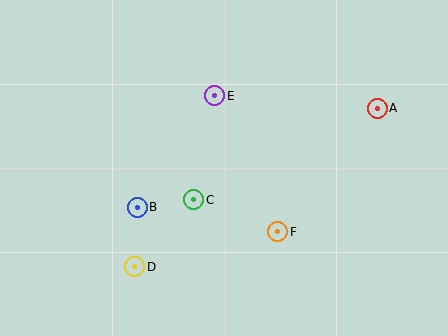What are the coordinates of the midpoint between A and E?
The midpoint between A and E is at (296, 102).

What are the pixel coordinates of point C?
Point C is at (194, 200).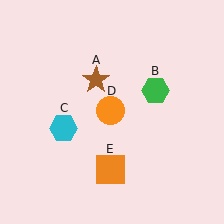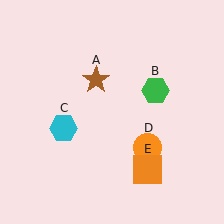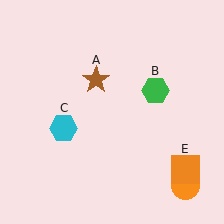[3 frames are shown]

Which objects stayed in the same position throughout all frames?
Brown star (object A) and green hexagon (object B) and cyan hexagon (object C) remained stationary.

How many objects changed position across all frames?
2 objects changed position: orange circle (object D), orange square (object E).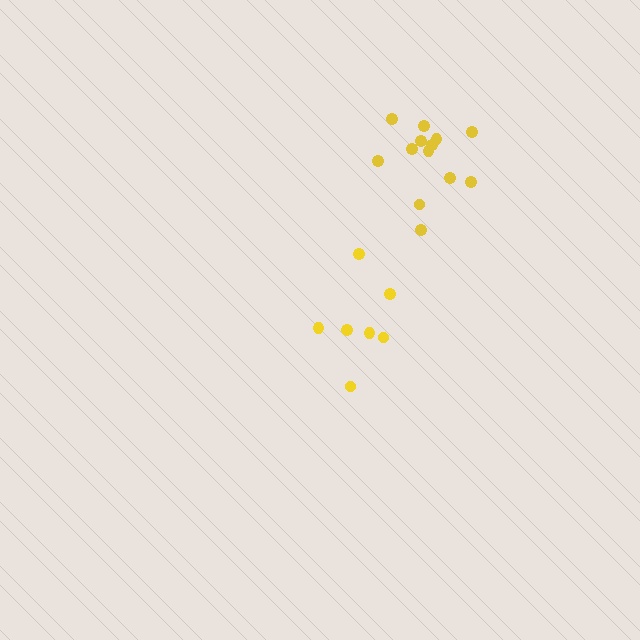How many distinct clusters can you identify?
There are 2 distinct clusters.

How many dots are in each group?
Group 1: 13 dots, Group 2: 7 dots (20 total).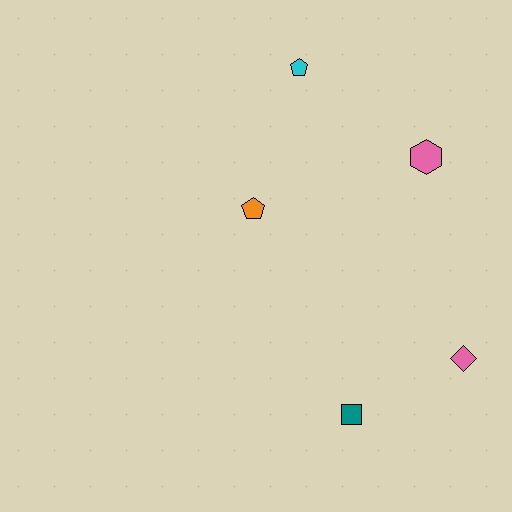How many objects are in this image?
There are 5 objects.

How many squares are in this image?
There is 1 square.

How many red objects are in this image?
There are no red objects.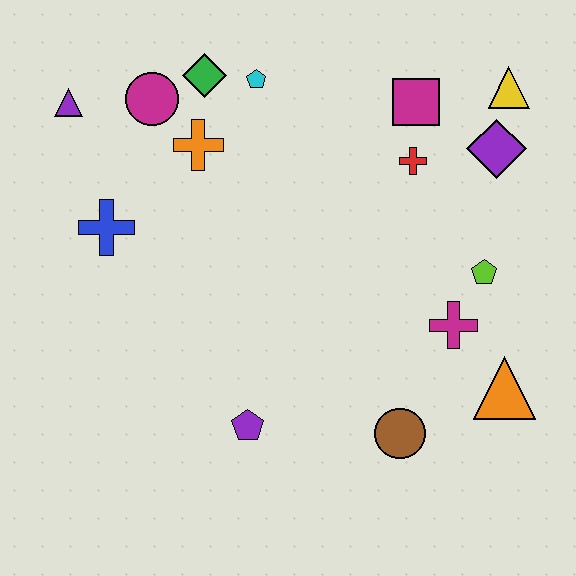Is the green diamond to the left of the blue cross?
No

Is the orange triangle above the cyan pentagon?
No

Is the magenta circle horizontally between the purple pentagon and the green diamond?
No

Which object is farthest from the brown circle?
The purple triangle is farthest from the brown circle.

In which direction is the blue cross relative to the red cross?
The blue cross is to the left of the red cross.